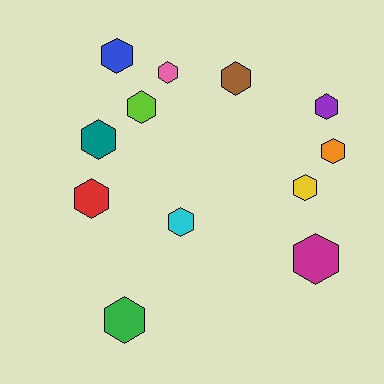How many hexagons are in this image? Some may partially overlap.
There are 12 hexagons.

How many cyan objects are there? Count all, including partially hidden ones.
There is 1 cyan object.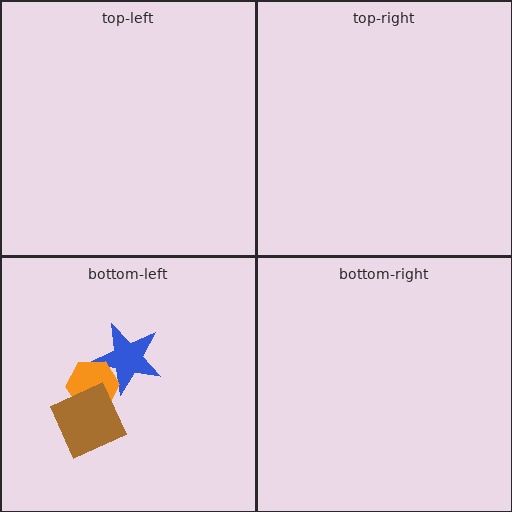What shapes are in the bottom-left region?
The blue star, the orange hexagon, the brown diamond.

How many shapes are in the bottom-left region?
3.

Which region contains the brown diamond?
The bottom-left region.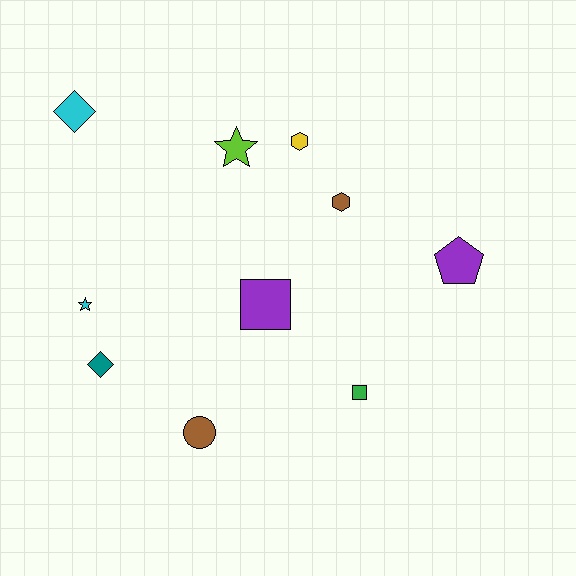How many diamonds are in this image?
There are 2 diamonds.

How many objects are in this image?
There are 10 objects.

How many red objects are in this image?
There are no red objects.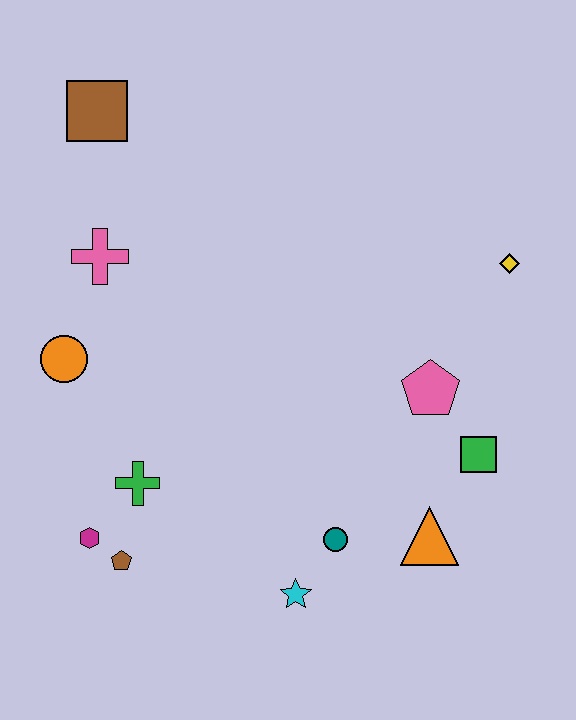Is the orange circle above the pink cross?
No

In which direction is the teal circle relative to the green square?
The teal circle is to the left of the green square.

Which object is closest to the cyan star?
The teal circle is closest to the cyan star.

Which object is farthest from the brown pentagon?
The yellow diamond is farthest from the brown pentagon.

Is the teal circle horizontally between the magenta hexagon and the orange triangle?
Yes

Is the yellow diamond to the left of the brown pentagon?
No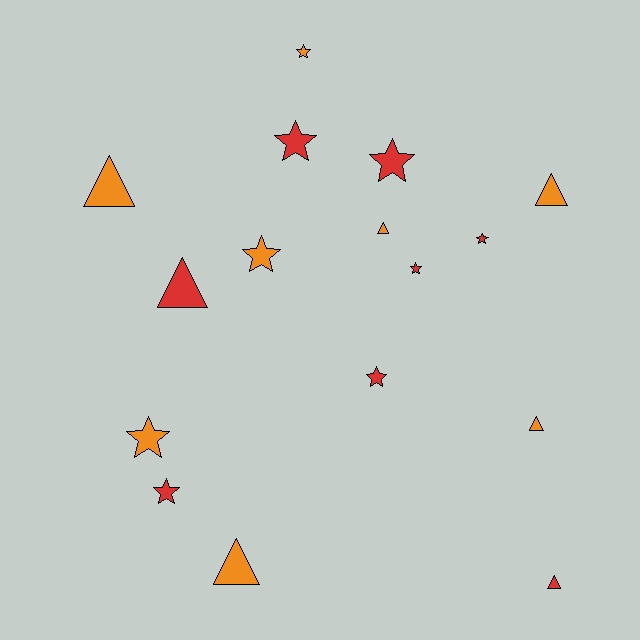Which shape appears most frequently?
Star, with 9 objects.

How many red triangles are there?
There are 2 red triangles.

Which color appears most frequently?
Red, with 8 objects.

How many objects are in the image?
There are 16 objects.